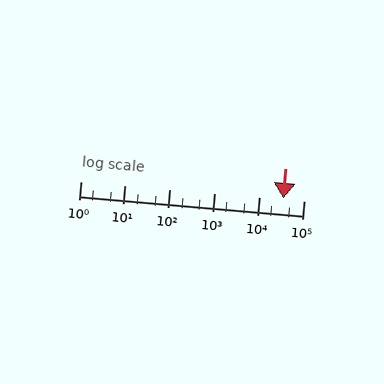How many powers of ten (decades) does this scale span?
The scale spans 5 decades, from 1 to 100000.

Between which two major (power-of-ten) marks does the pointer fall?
The pointer is between 10000 and 100000.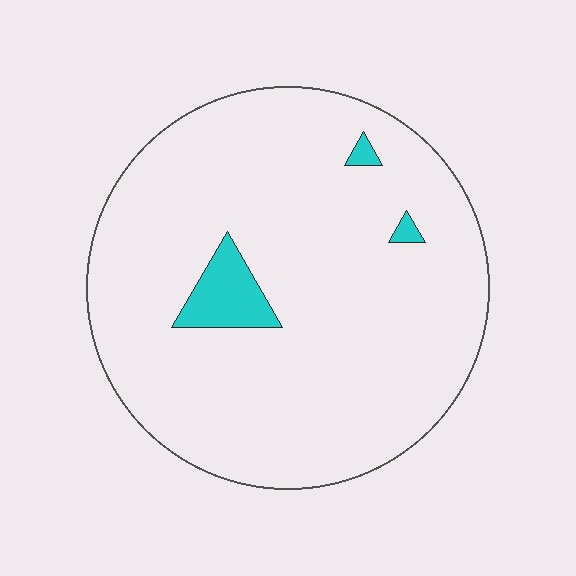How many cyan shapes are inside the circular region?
3.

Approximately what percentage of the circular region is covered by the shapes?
Approximately 5%.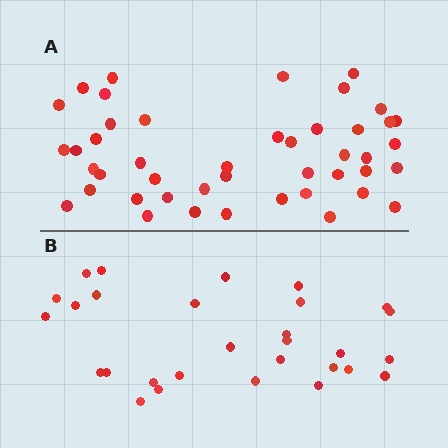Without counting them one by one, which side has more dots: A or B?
Region A (the top region) has more dots.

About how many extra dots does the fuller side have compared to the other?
Region A has approximately 15 more dots than region B.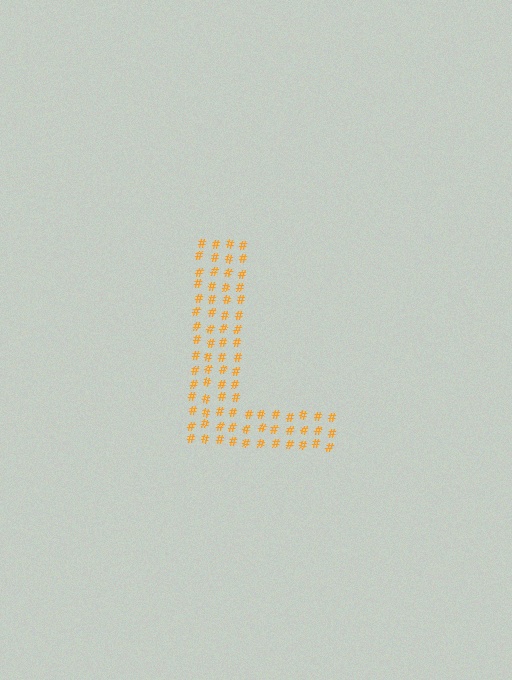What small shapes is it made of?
It is made of small hash symbols.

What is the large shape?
The large shape is the letter L.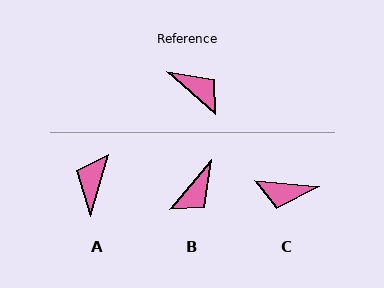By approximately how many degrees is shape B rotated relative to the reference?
Approximately 88 degrees clockwise.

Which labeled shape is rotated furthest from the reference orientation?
C, about 143 degrees away.